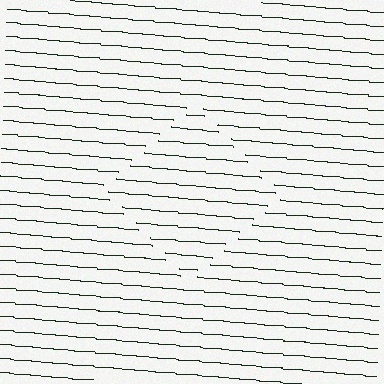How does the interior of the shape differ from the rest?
The interior of the shape contains the same grating, shifted by half a period — the contour is defined by the phase discontinuity where line-ends from the inner and outer gratings abut.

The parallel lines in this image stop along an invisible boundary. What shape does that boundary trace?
An illusory square. The interior of the shape contains the same grating, shifted by half a period — the contour is defined by the phase discontinuity where line-ends from the inner and outer gratings abut.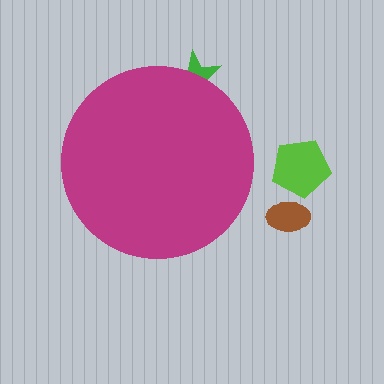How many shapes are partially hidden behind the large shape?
1 shape is partially hidden.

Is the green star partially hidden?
Yes, the green star is partially hidden behind the magenta circle.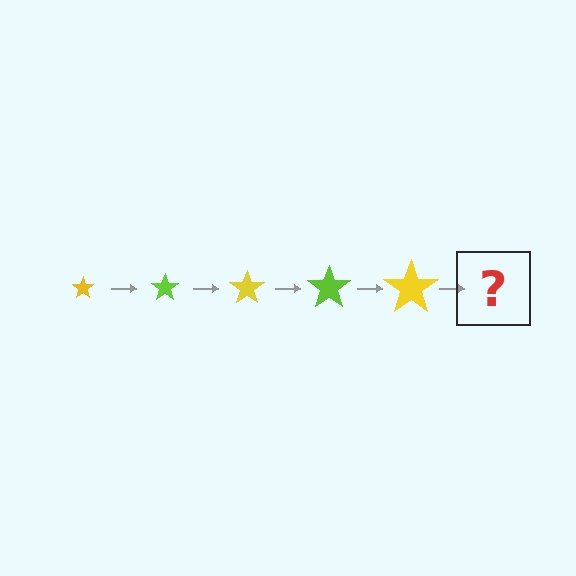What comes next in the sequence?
The next element should be a lime star, larger than the previous one.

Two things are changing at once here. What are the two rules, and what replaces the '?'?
The two rules are that the star grows larger each step and the color cycles through yellow and lime. The '?' should be a lime star, larger than the previous one.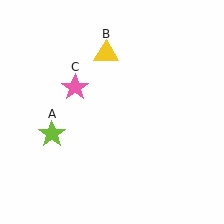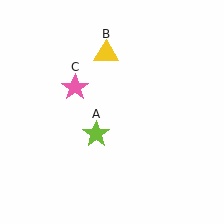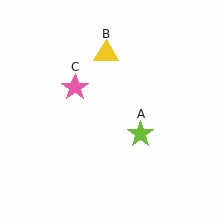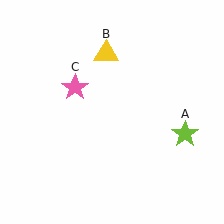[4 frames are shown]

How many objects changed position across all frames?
1 object changed position: lime star (object A).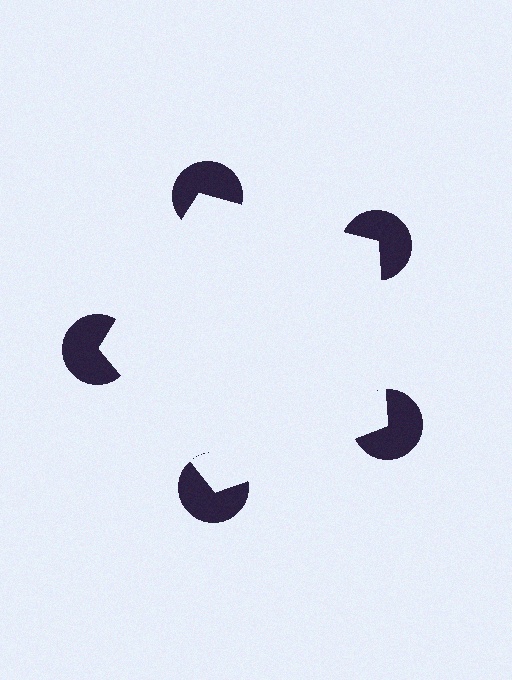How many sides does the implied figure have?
5 sides.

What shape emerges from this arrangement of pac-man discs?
An illusory pentagon — its edges are inferred from the aligned wedge cuts in the pac-man discs, not physically drawn.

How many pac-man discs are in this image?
There are 5 — one at each vertex of the illusory pentagon.